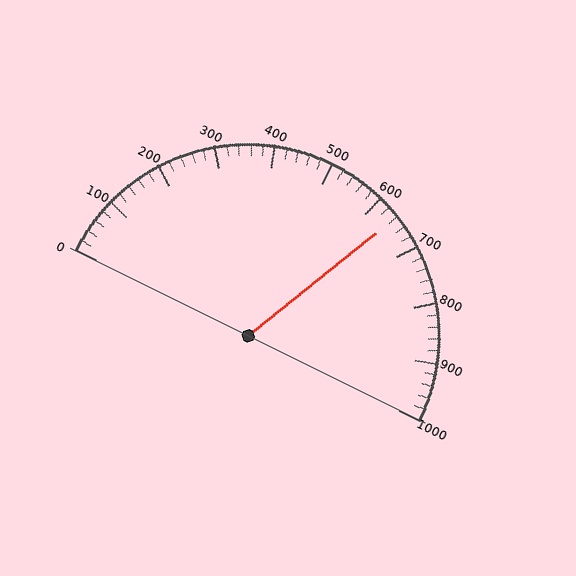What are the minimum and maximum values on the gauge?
The gauge ranges from 0 to 1000.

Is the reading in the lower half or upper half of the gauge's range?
The reading is in the upper half of the range (0 to 1000).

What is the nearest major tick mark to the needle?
The nearest major tick mark is 600.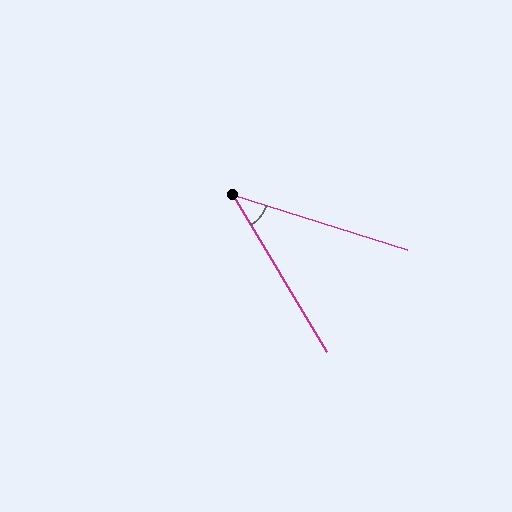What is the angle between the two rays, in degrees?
Approximately 42 degrees.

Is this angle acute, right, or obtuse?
It is acute.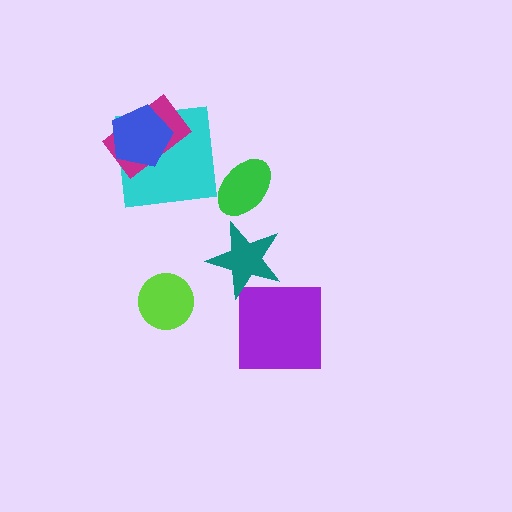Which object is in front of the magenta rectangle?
The blue pentagon is in front of the magenta rectangle.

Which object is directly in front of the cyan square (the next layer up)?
The magenta rectangle is directly in front of the cyan square.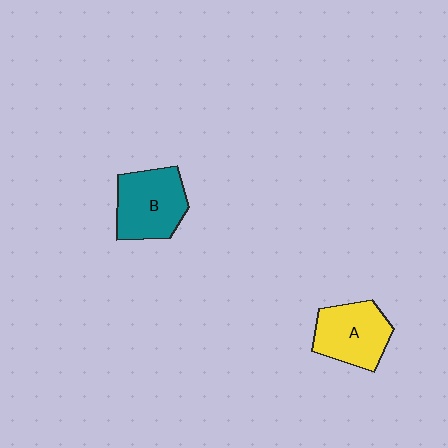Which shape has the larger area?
Shape B (teal).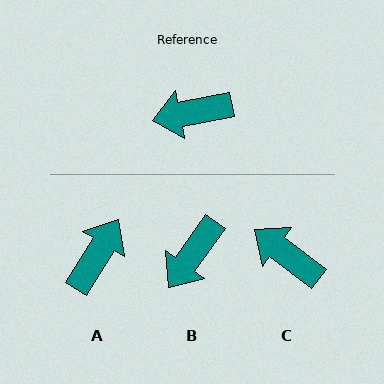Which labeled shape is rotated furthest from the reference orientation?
A, about 132 degrees away.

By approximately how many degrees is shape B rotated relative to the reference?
Approximately 44 degrees counter-clockwise.